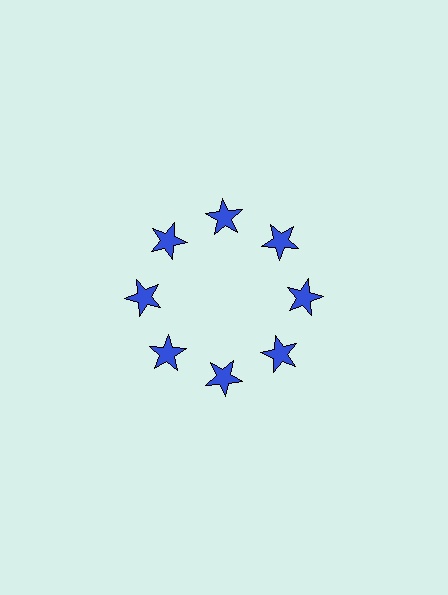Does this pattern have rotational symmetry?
Yes, this pattern has 8-fold rotational symmetry. It looks the same after rotating 45 degrees around the center.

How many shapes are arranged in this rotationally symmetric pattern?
There are 8 shapes, arranged in 8 groups of 1.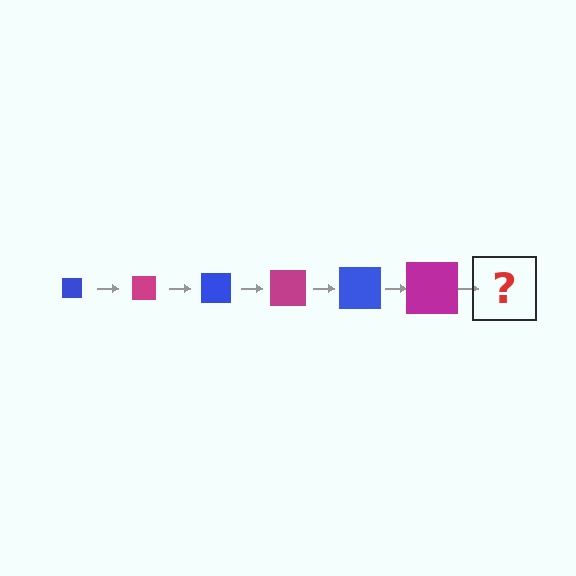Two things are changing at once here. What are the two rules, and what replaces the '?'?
The two rules are that the square grows larger each step and the color cycles through blue and magenta. The '?' should be a blue square, larger than the previous one.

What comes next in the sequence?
The next element should be a blue square, larger than the previous one.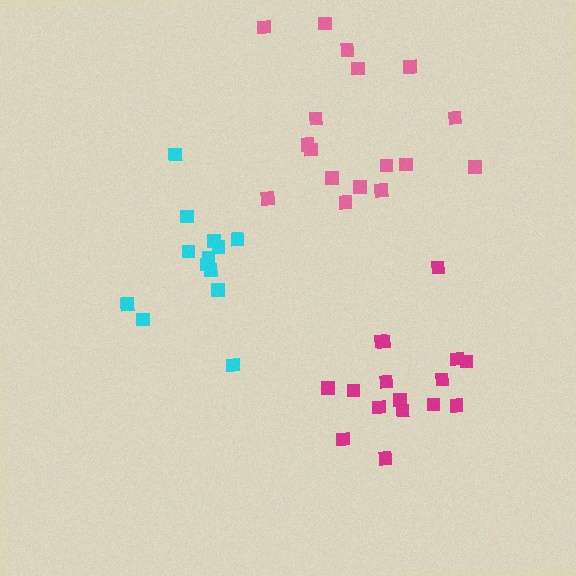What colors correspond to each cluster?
The clusters are colored: cyan, magenta, pink.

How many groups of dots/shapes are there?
There are 3 groups.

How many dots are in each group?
Group 1: 13 dots, Group 2: 16 dots, Group 3: 17 dots (46 total).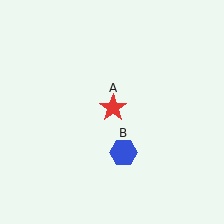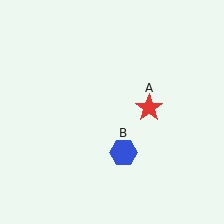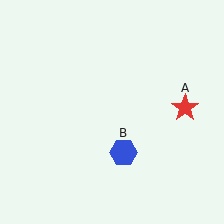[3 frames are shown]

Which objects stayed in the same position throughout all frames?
Blue hexagon (object B) remained stationary.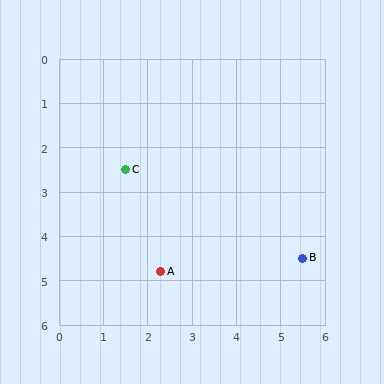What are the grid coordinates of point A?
Point A is at approximately (2.3, 4.8).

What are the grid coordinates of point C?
Point C is at approximately (1.5, 2.5).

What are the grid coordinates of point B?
Point B is at approximately (5.5, 4.5).